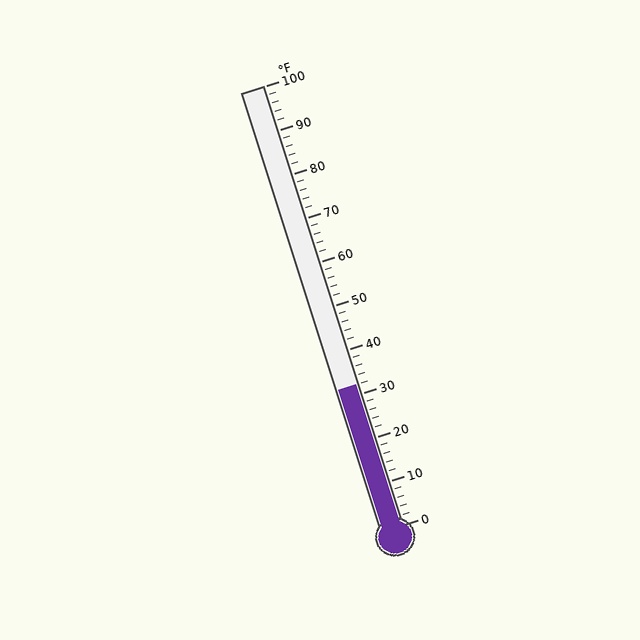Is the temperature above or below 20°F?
The temperature is above 20°F.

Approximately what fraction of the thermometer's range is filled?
The thermometer is filled to approximately 30% of its range.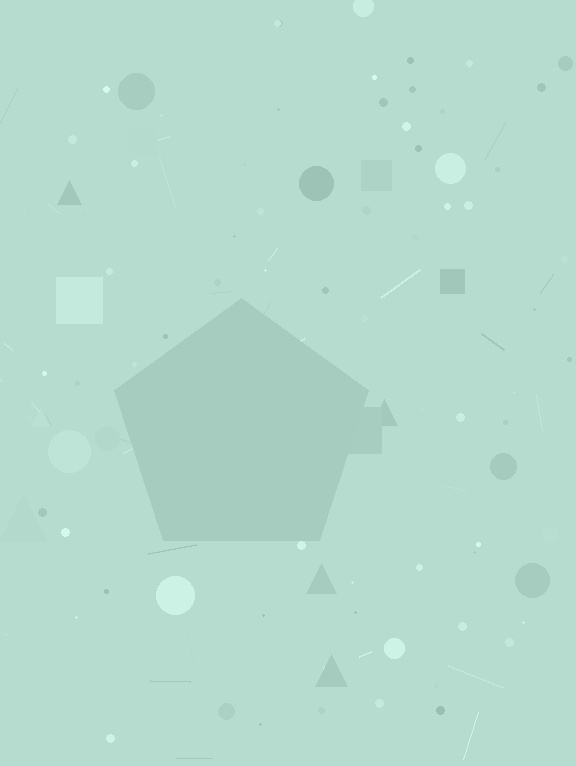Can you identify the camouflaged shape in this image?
The camouflaged shape is a pentagon.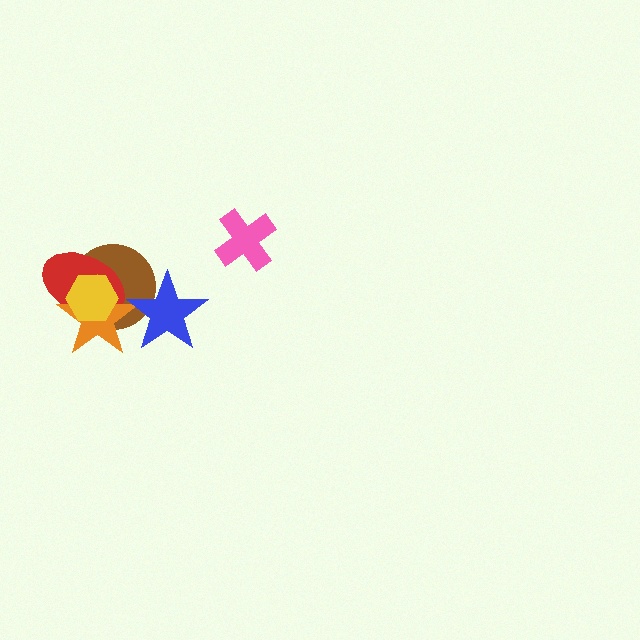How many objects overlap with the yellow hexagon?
3 objects overlap with the yellow hexagon.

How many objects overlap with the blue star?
2 objects overlap with the blue star.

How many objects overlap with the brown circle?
4 objects overlap with the brown circle.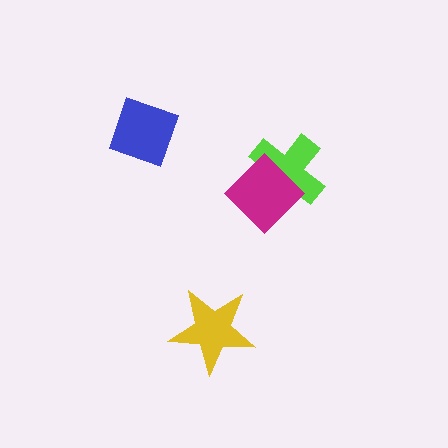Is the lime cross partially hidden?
Yes, it is partially covered by another shape.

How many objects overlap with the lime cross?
1 object overlaps with the lime cross.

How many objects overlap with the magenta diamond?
1 object overlaps with the magenta diamond.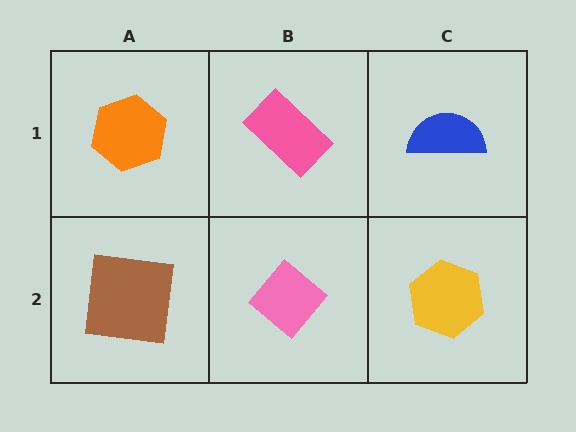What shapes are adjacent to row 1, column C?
A yellow hexagon (row 2, column C), a pink rectangle (row 1, column B).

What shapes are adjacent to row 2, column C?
A blue semicircle (row 1, column C), a pink diamond (row 2, column B).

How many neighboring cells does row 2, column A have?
2.